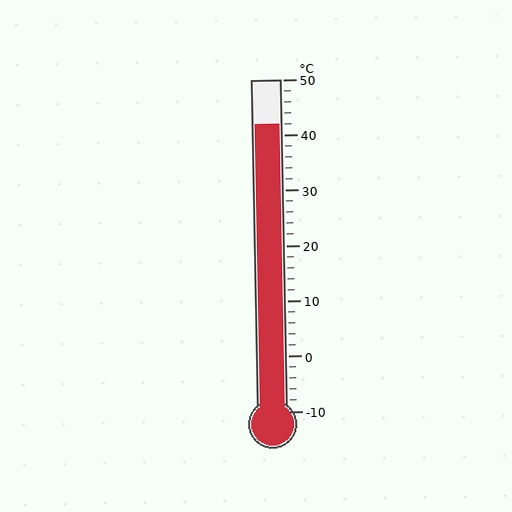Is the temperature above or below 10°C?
The temperature is above 10°C.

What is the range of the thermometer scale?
The thermometer scale ranges from -10°C to 50°C.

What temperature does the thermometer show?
The thermometer shows approximately 42°C.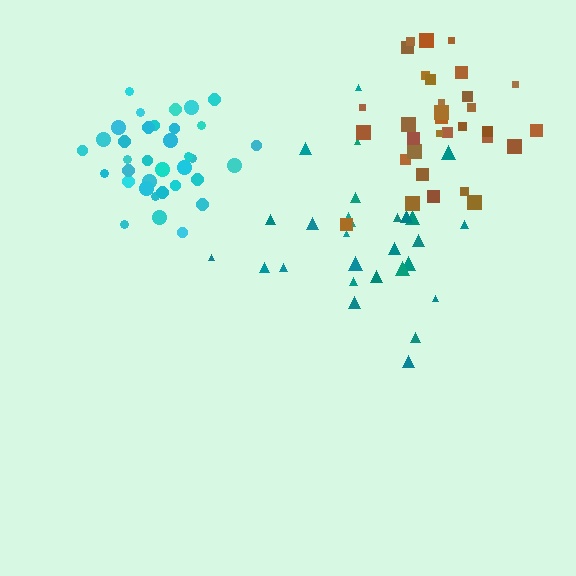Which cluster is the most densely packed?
Cyan.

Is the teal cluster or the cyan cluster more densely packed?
Cyan.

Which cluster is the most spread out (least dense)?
Teal.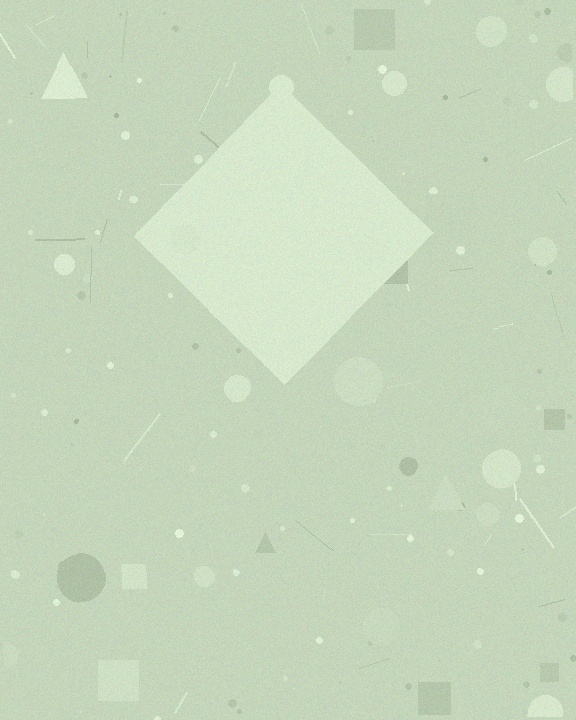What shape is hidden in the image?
A diamond is hidden in the image.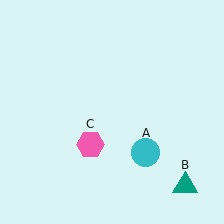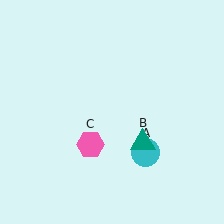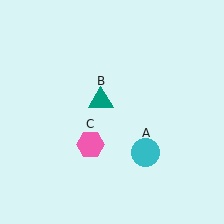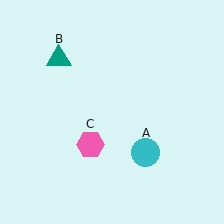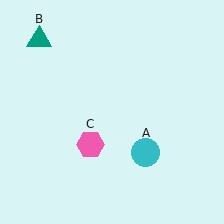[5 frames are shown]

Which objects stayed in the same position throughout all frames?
Cyan circle (object A) and pink hexagon (object C) remained stationary.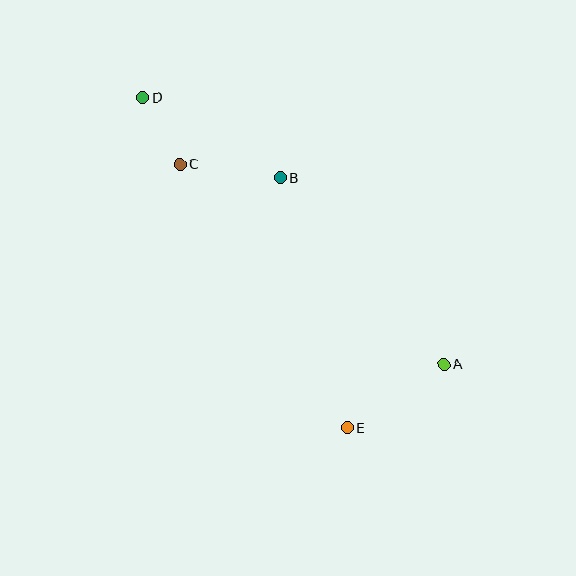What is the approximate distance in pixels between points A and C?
The distance between A and C is approximately 331 pixels.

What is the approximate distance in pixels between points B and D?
The distance between B and D is approximately 159 pixels.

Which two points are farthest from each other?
Points A and D are farthest from each other.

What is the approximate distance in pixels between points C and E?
The distance between C and E is approximately 312 pixels.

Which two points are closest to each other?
Points C and D are closest to each other.